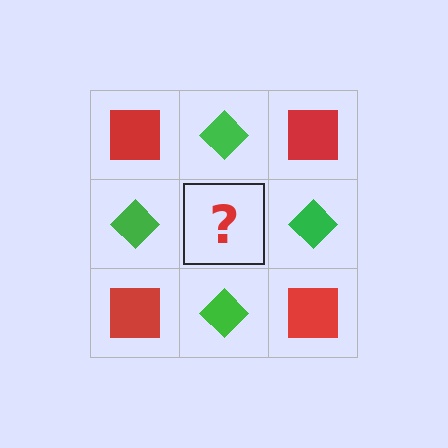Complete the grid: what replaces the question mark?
The question mark should be replaced with a red square.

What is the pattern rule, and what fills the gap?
The rule is that it alternates red square and green diamond in a checkerboard pattern. The gap should be filled with a red square.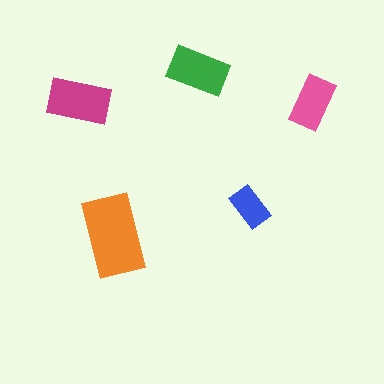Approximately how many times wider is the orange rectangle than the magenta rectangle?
About 1.5 times wider.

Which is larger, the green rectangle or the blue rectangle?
The green one.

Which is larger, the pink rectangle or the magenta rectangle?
The magenta one.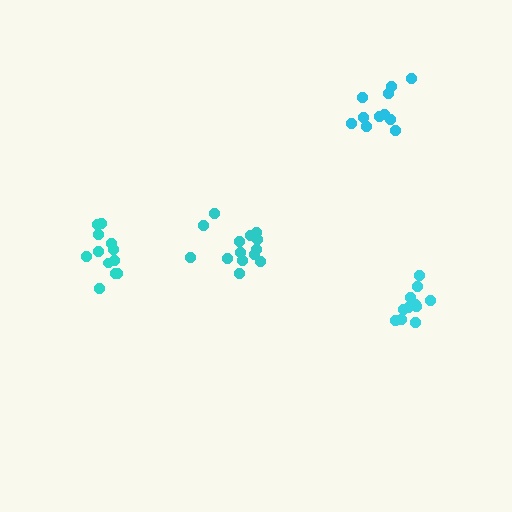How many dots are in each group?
Group 1: 12 dots, Group 2: 14 dots, Group 3: 11 dots, Group 4: 11 dots (48 total).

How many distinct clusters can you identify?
There are 4 distinct clusters.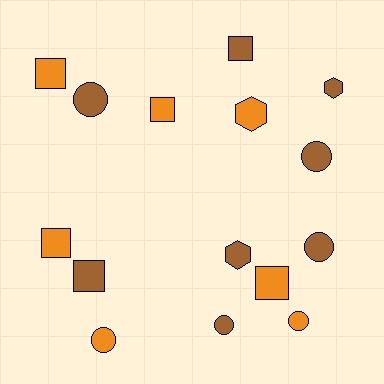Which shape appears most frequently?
Square, with 6 objects.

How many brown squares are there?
There are 2 brown squares.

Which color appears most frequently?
Brown, with 8 objects.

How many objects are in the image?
There are 15 objects.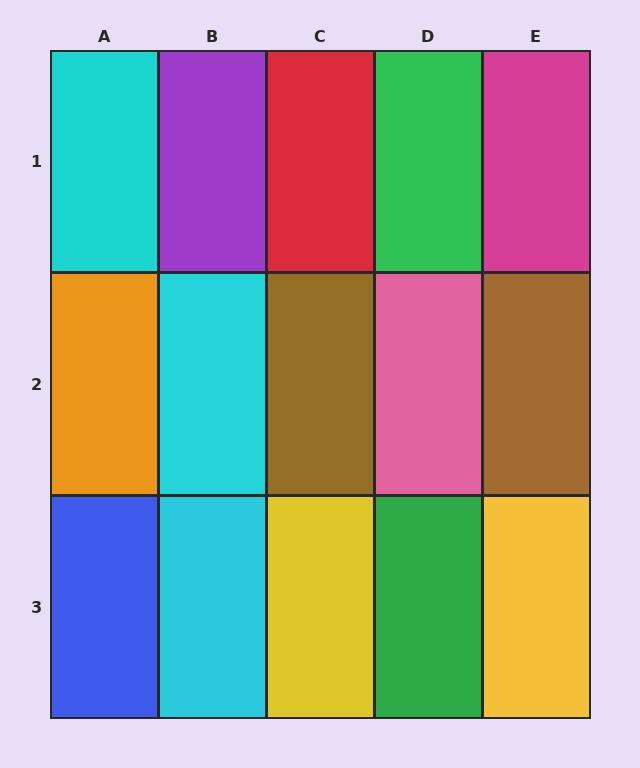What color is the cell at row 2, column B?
Cyan.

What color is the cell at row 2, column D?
Pink.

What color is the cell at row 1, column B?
Purple.